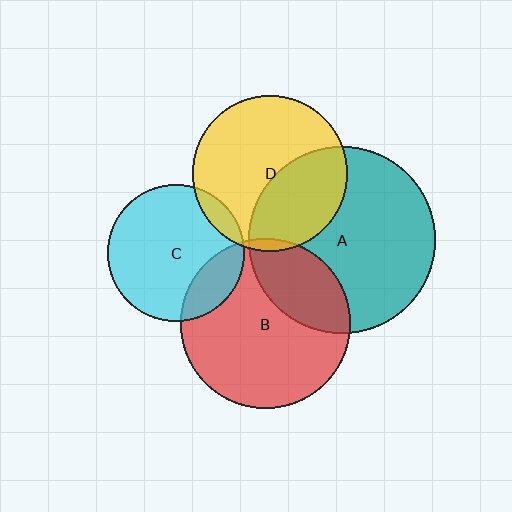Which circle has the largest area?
Circle A (teal).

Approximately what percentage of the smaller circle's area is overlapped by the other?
Approximately 5%.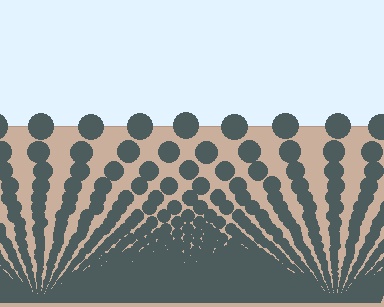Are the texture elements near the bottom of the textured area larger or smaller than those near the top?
Smaller. The gradient is inverted — elements near the bottom are smaller and denser.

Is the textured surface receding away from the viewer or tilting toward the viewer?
The surface appears to tilt toward the viewer. Texture elements get larger and sparser toward the top.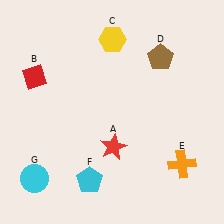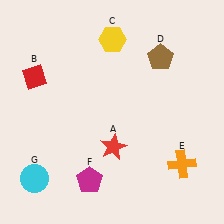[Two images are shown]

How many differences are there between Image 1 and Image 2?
There is 1 difference between the two images.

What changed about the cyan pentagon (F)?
In Image 1, F is cyan. In Image 2, it changed to magenta.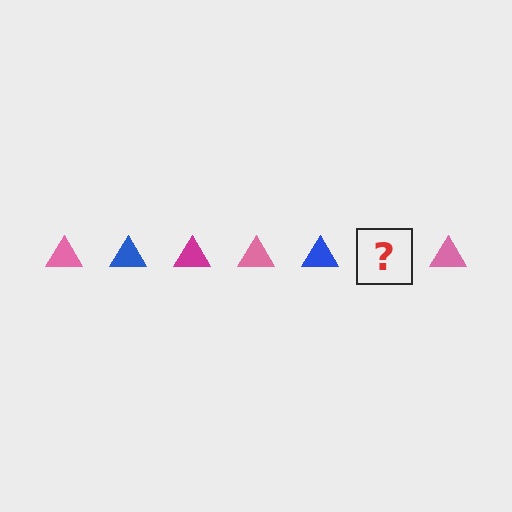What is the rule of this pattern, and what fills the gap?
The rule is that the pattern cycles through pink, blue, magenta triangles. The gap should be filled with a magenta triangle.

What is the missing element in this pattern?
The missing element is a magenta triangle.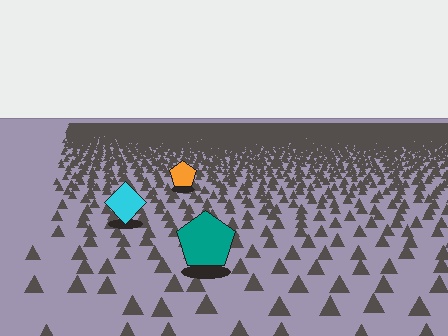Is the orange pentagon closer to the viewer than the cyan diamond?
No. The cyan diamond is closer — you can tell from the texture gradient: the ground texture is coarser near it.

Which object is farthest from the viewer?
The orange pentagon is farthest from the viewer. It appears smaller and the ground texture around it is denser.